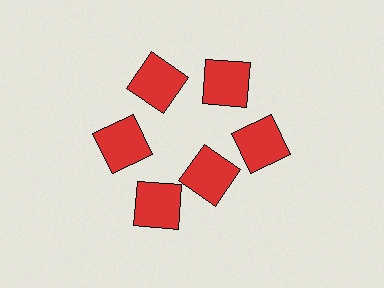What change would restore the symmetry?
The symmetry would be restored by moving it outward, back onto the ring so that all 6 squares sit at equal angles and equal distance from the center.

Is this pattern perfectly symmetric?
No. The 6 red squares are arranged in a ring, but one element near the 5 o'clock position is pulled inward toward the center, breaking the 6-fold rotational symmetry.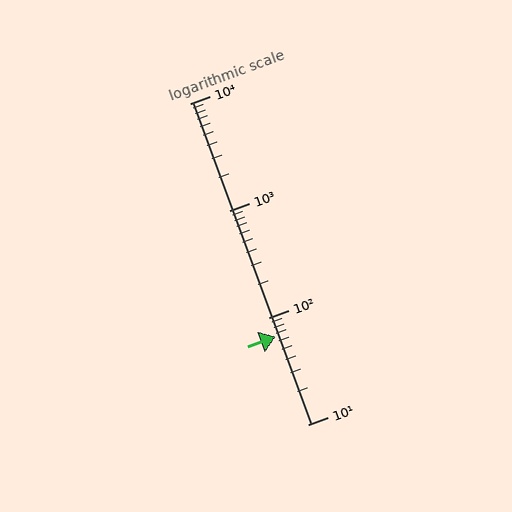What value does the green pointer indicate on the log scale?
The pointer indicates approximately 66.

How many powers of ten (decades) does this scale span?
The scale spans 3 decades, from 10 to 10000.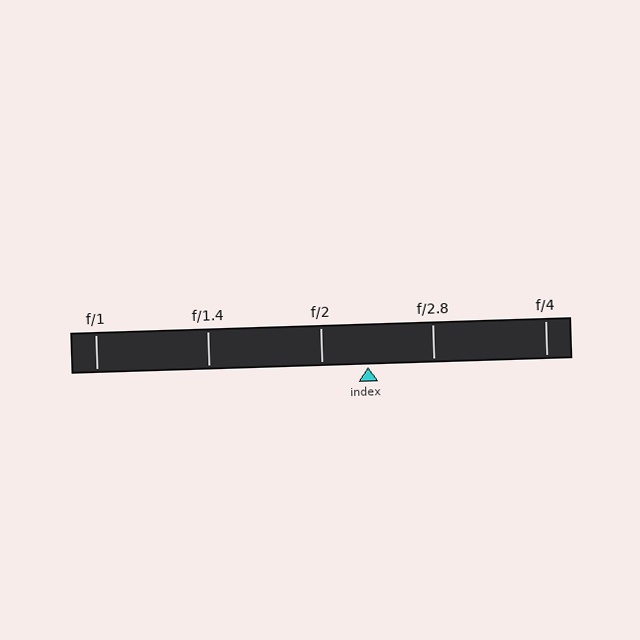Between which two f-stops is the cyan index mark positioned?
The index mark is between f/2 and f/2.8.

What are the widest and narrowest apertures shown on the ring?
The widest aperture shown is f/1 and the narrowest is f/4.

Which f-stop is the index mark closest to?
The index mark is closest to f/2.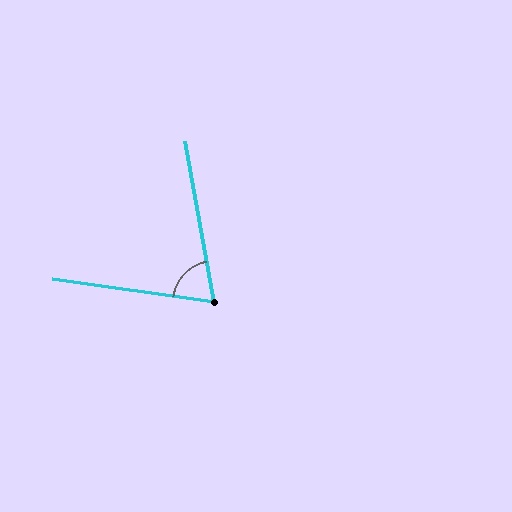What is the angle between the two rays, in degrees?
Approximately 72 degrees.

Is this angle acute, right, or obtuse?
It is acute.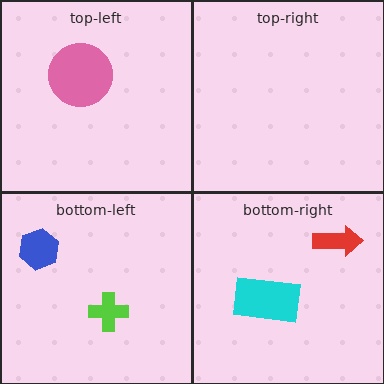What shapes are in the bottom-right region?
The red arrow, the cyan rectangle.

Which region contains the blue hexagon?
The bottom-left region.